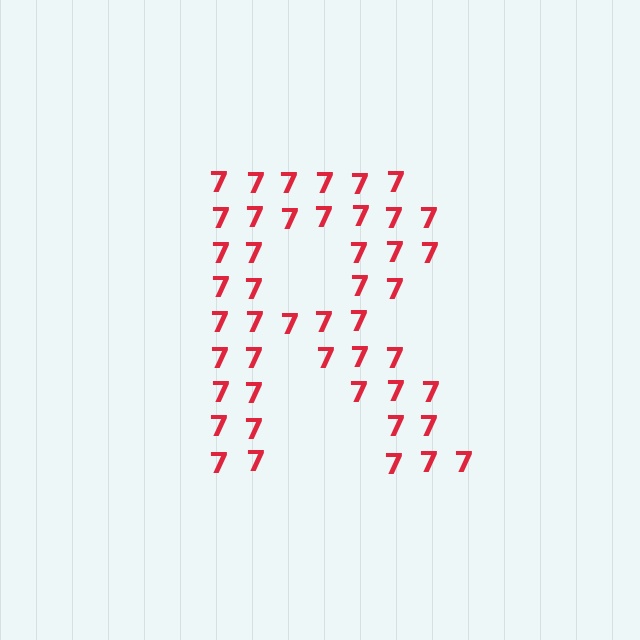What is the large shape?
The large shape is the letter R.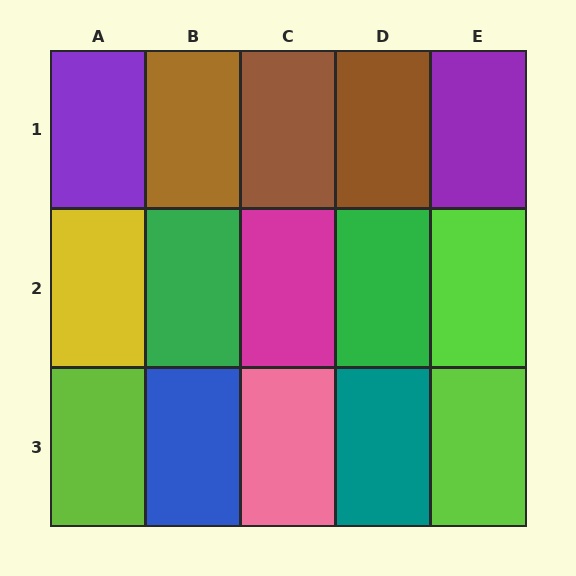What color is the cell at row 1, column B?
Brown.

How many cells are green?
2 cells are green.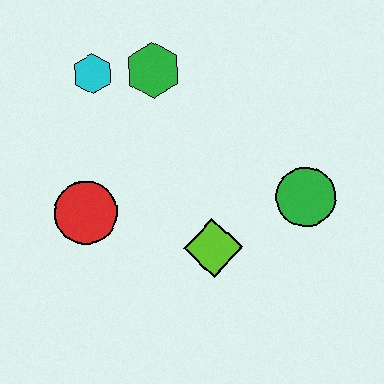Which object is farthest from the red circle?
The green circle is farthest from the red circle.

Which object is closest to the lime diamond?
The green circle is closest to the lime diamond.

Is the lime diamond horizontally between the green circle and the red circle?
Yes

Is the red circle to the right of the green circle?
No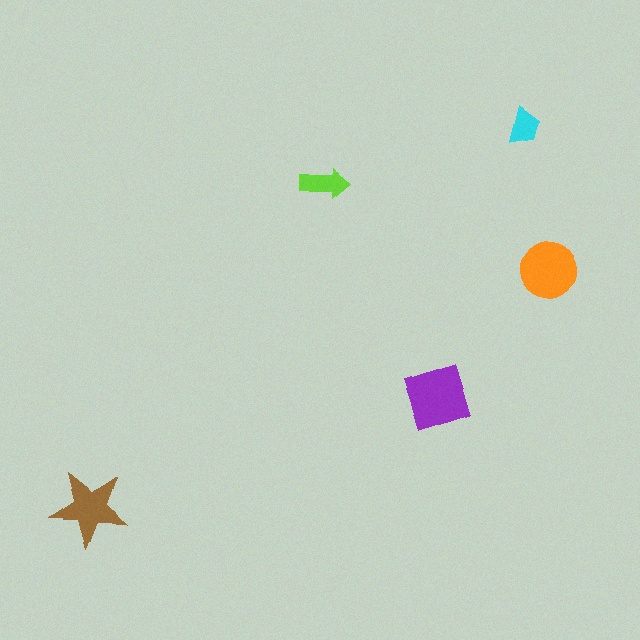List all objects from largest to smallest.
The purple square, the orange circle, the brown star, the lime arrow, the cyan trapezoid.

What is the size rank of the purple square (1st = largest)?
1st.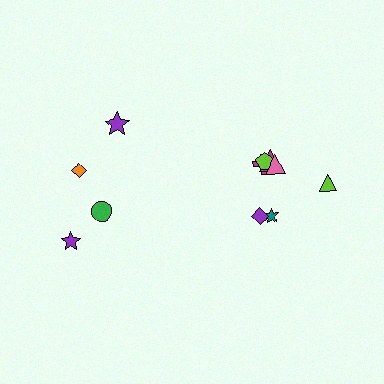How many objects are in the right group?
There are 7 objects.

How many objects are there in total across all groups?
There are 11 objects.